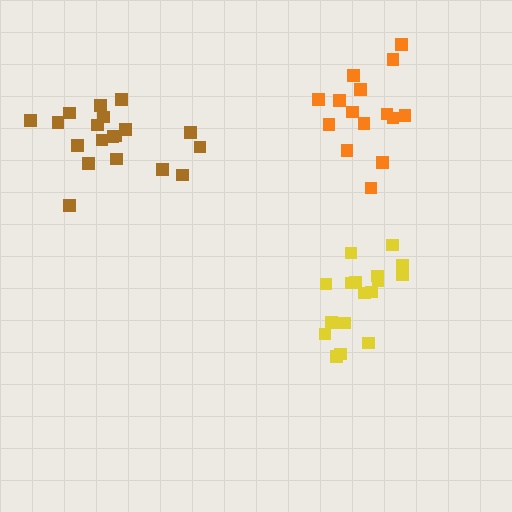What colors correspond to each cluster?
The clusters are colored: brown, yellow, orange.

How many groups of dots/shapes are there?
There are 3 groups.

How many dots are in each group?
Group 1: 19 dots, Group 2: 17 dots, Group 3: 15 dots (51 total).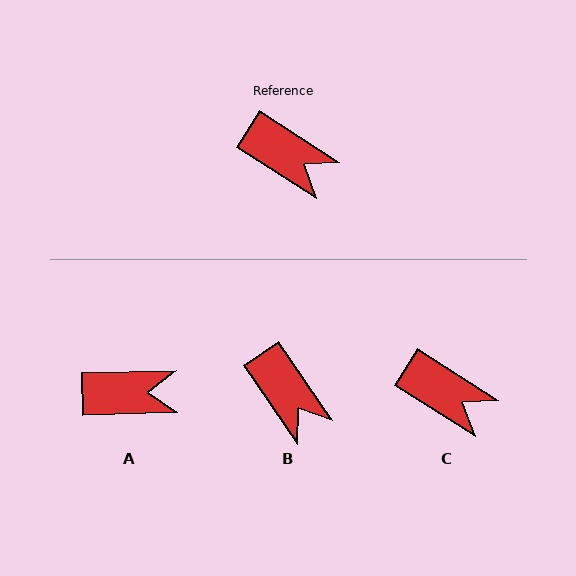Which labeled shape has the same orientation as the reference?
C.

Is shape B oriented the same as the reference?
No, it is off by about 23 degrees.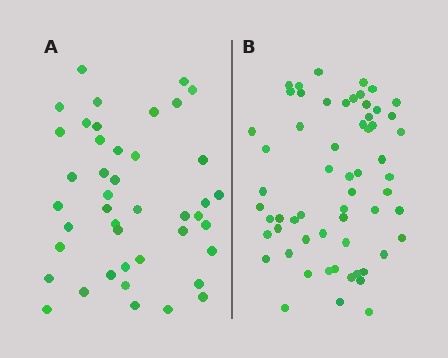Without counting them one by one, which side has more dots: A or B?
Region B (the right region) has more dots.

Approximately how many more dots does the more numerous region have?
Region B has approximately 15 more dots than region A.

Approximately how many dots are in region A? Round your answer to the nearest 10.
About 40 dots. (The exact count is 43, which rounds to 40.)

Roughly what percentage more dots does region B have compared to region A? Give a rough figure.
About 40% more.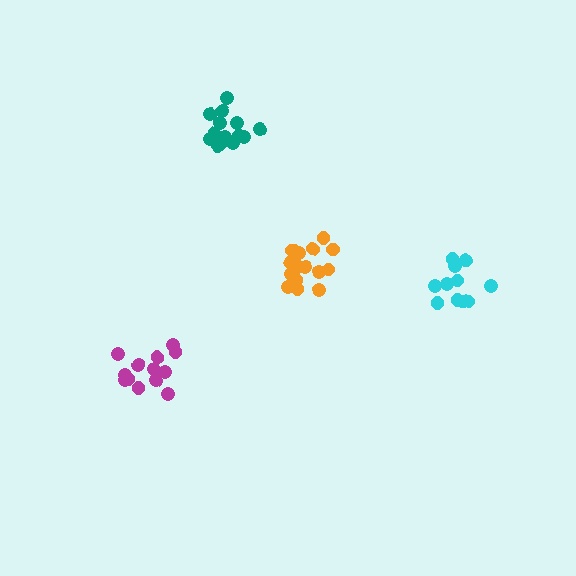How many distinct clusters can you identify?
There are 4 distinct clusters.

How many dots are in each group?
Group 1: 16 dots, Group 2: 14 dots, Group 3: 13 dots, Group 4: 11 dots (54 total).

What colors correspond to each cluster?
The clusters are colored: orange, teal, magenta, cyan.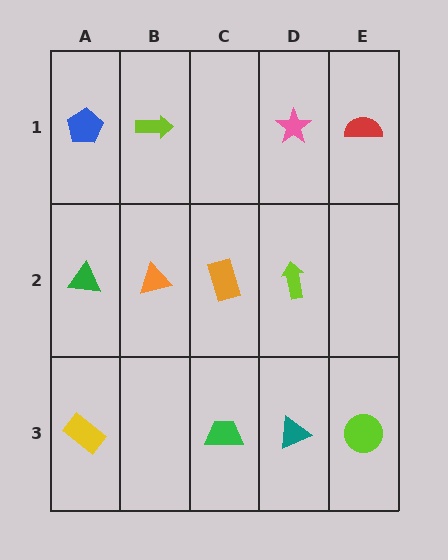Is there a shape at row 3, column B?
No, that cell is empty.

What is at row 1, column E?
A red semicircle.